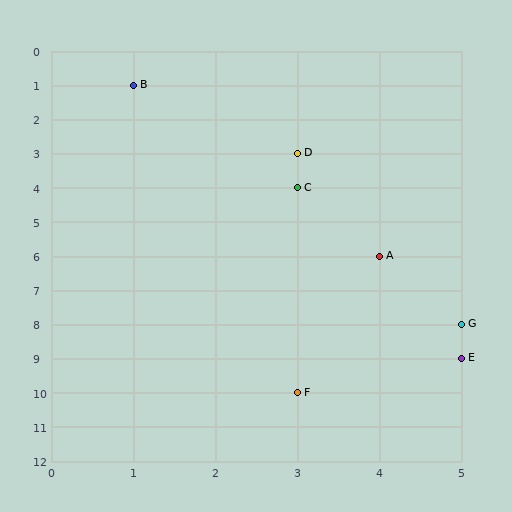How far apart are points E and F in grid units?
Points E and F are 2 columns and 1 row apart (about 2.2 grid units diagonally).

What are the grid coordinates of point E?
Point E is at grid coordinates (5, 9).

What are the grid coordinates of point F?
Point F is at grid coordinates (3, 10).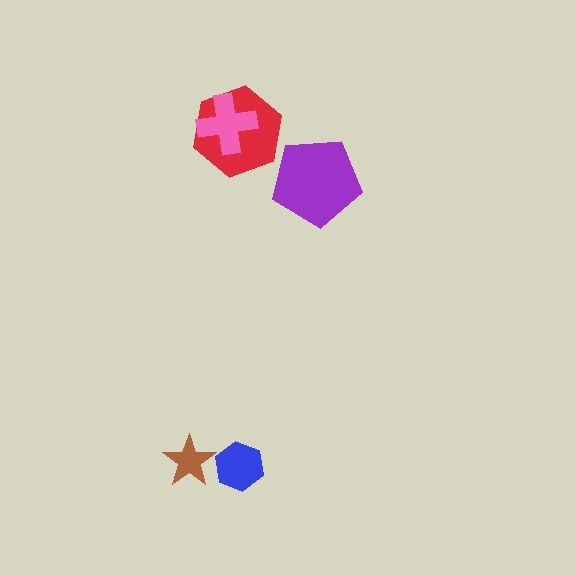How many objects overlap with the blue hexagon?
0 objects overlap with the blue hexagon.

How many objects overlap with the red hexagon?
1 object overlaps with the red hexagon.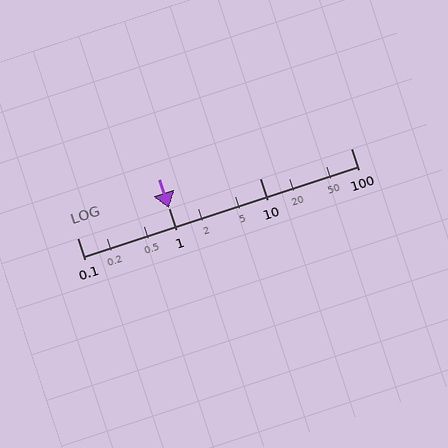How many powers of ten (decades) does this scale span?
The scale spans 3 decades, from 0.1 to 100.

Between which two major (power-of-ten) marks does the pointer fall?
The pointer is between 1 and 10.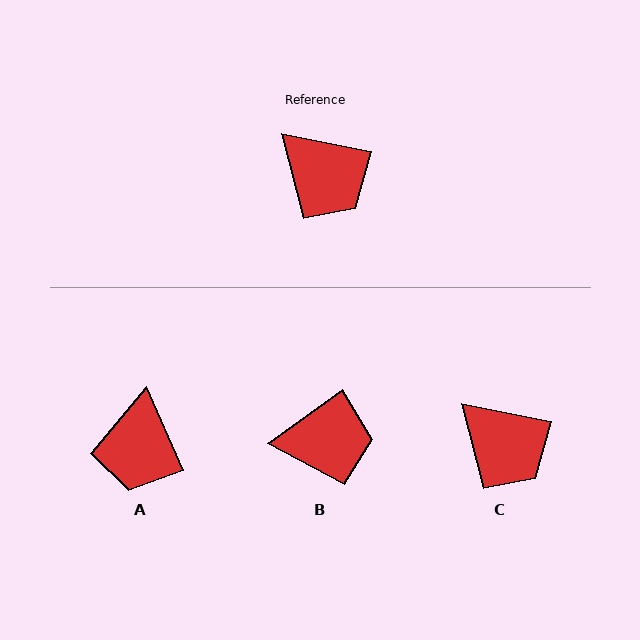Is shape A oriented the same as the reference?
No, it is off by about 55 degrees.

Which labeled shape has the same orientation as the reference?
C.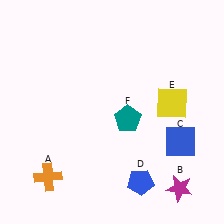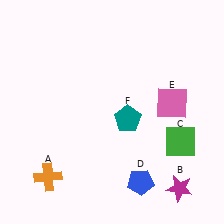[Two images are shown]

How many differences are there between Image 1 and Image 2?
There are 2 differences between the two images.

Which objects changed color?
C changed from blue to green. E changed from yellow to pink.